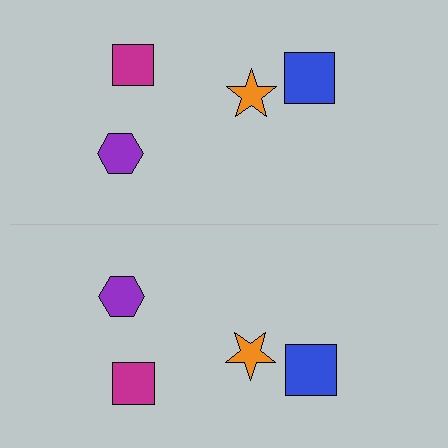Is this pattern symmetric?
Yes, this pattern has bilateral (reflection) symmetry.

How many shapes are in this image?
There are 8 shapes in this image.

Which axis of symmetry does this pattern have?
The pattern has a horizontal axis of symmetry running through the center of the image.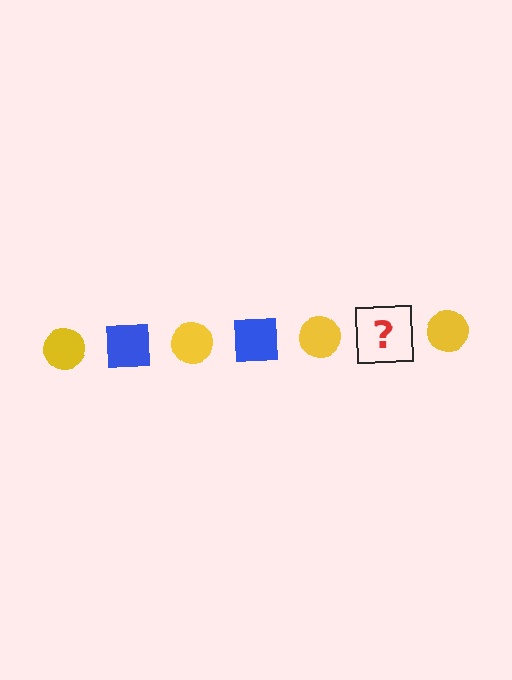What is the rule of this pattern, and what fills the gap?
The rule is that the pattern alternates between yellow circle and blue square. The gap should be filled with a blue square.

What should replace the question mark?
The question mark should be replaced with a blue square.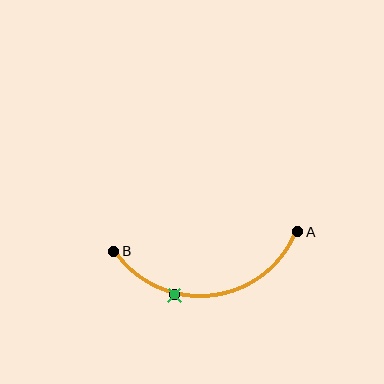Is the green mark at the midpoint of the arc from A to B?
No. The green mark lies on the arc but is closer to endpoint B. The arc midpoint would be at the point on the curve equidistant along the arc from both A and B.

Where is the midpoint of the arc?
The arc midpoint is the point on the curve farthest from the straight line joining A and B. It sits below that line.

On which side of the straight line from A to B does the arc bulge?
The arc bulges below the straight line connecting A and B.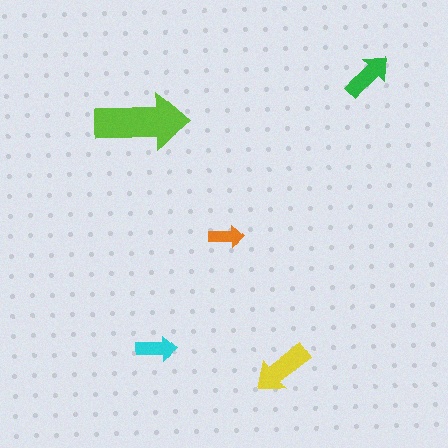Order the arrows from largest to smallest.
the lime one, the yellow one, the green one, the cyan one, the orange one.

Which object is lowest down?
The yellow arrow is bottommost.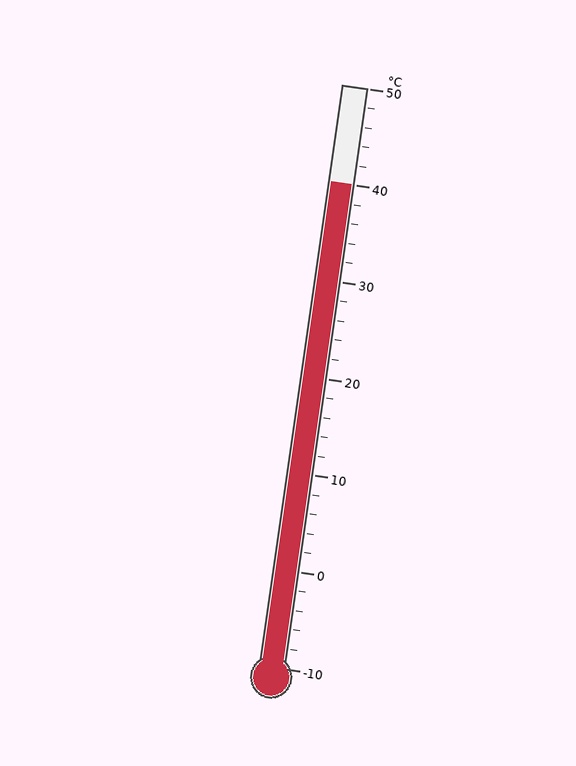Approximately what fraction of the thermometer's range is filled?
The thermometer is filled to approximately 85% of its range.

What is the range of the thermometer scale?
The thermometer scale ranges from -10°C to 50°C.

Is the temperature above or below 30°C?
The temperature is above 30°C.